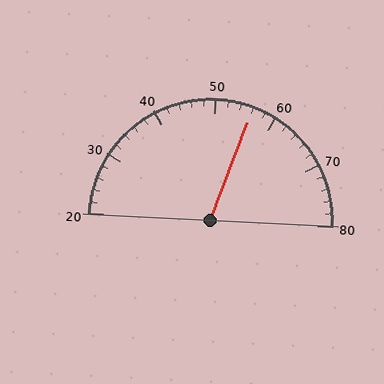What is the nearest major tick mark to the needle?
The nearest major tick mark is 60.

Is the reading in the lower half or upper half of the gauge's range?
The reading is in the upper half of the range (20 to 80).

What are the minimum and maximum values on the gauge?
The gauge ranges from 20 to 80.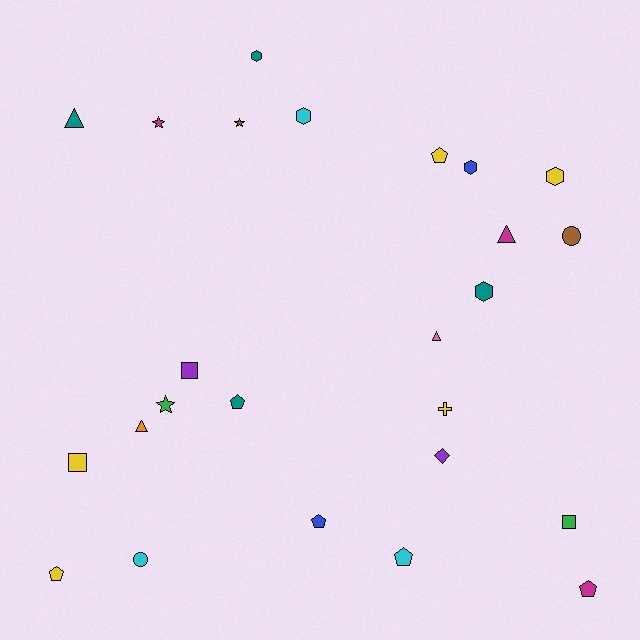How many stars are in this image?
There are 3 stars.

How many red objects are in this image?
There are no red objects.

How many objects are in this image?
There are 25 objects.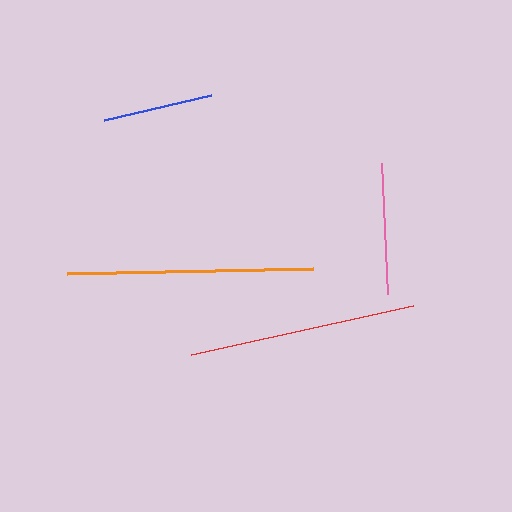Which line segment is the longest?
The orange line is the longest at approximately 246 pixels.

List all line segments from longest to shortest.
From longest to shortest: orange, red, pink, blue.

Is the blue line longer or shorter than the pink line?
The pink line is longer than the blue line.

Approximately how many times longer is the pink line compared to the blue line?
The pink line is approximately 1.2 times the length of the blue line.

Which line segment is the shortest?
The blue line is the shortest at approximately 110 pixels.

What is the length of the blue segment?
The blue segment is approximately 110 pixels long.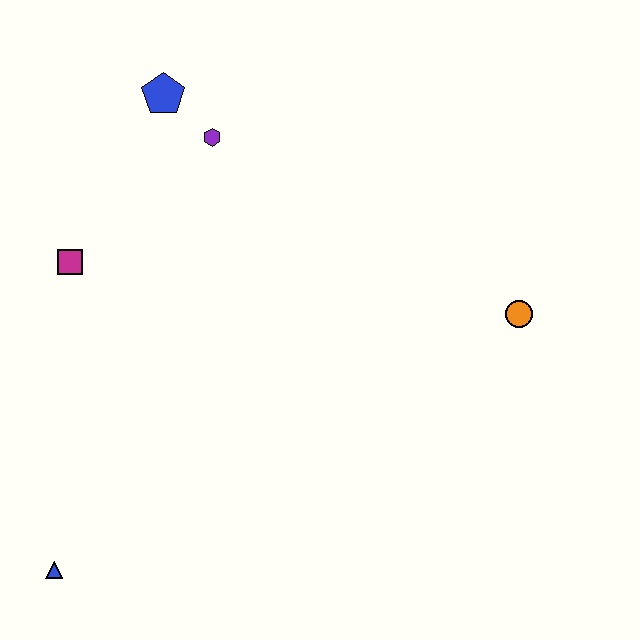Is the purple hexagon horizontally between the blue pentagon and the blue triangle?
No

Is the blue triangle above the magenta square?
No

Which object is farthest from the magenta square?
The orange circle is farthest from the magenta square.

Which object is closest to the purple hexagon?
The blue pentagon is closest to the purple hexagon.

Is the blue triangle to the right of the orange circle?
No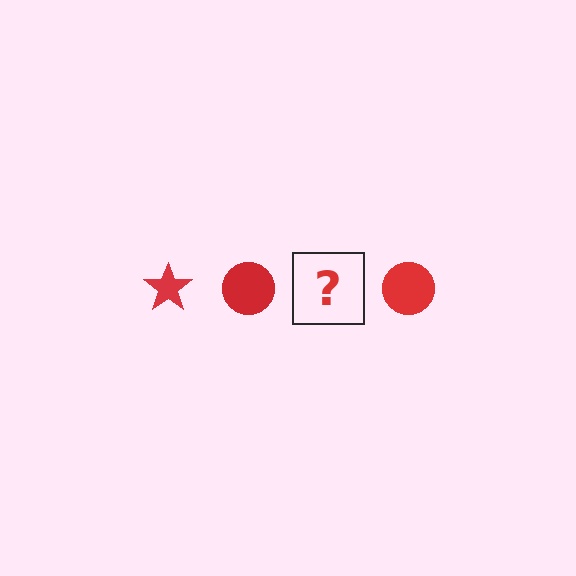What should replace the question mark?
The question mark should be replaced with a red star.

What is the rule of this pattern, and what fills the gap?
The rule is that the pattern cycles through star, circle shapes in red. The gap should be filled with a red star.